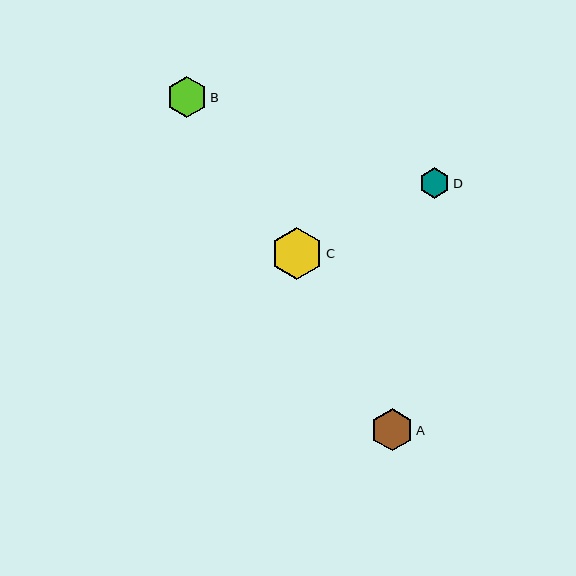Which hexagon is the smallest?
Hexagon D is the smallest with a size of approximately 30 pixels.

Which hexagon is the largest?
Hexagon C is the largest with a size of approximately 52 pixels.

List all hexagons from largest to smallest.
From largest to smallest: C, A, B, D.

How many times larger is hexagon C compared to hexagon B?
Hexagon C is approximately 1.3 times the size of hexagon B.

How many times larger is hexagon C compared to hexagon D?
Hexagon C is approximately 1.7 times the size of hexagon D.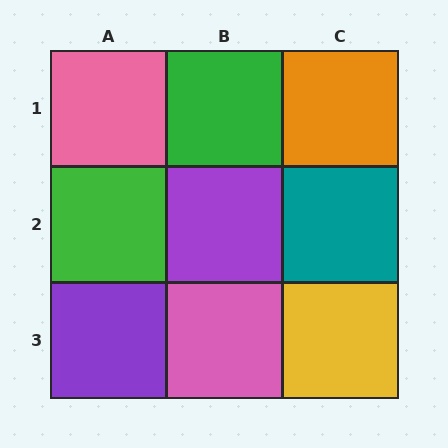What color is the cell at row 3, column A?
Purple.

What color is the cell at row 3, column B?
Pink.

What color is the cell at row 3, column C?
Yellow.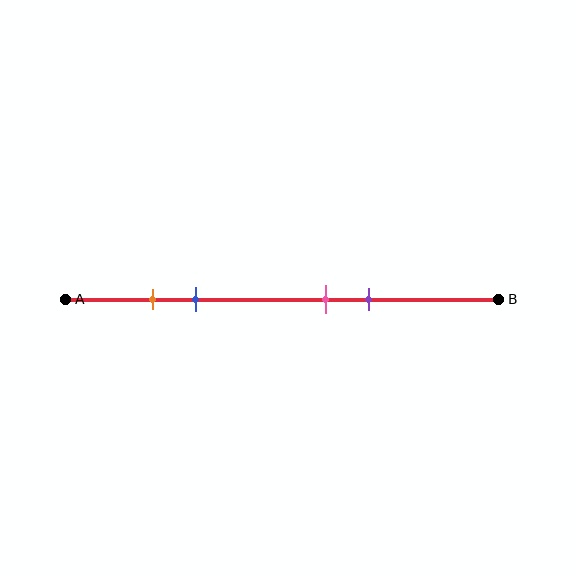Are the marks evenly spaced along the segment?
No, the marks are not evenly spaced.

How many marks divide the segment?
There are 4 marks dividing the segment.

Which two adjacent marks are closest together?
The orange and blue marks are the closest adjacent pair.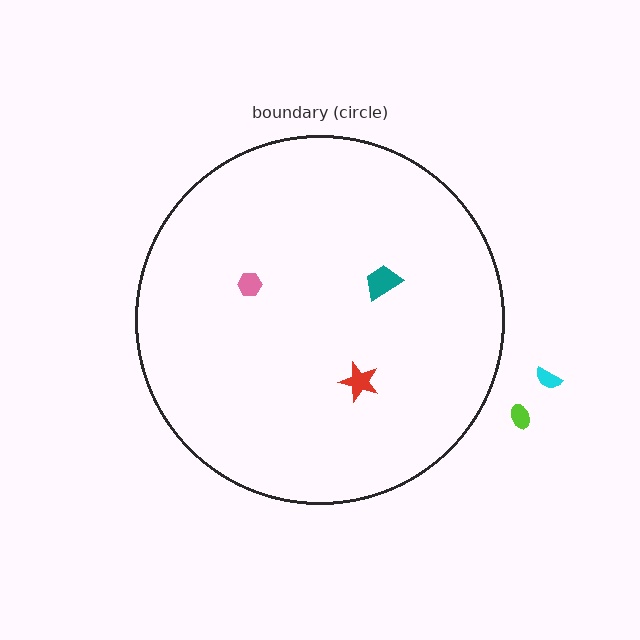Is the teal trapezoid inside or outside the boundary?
Inside.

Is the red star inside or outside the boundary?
Inside.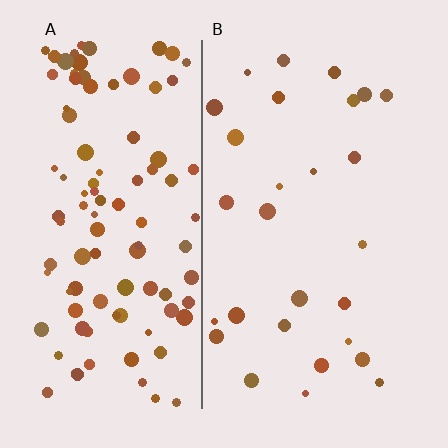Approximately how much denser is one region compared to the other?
Approximately 3.7× — region A over region B.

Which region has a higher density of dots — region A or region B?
A (the left).